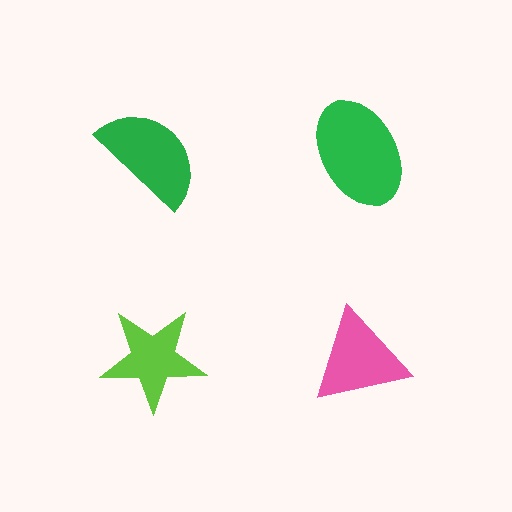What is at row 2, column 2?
A pink triangle.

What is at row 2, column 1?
A lime star.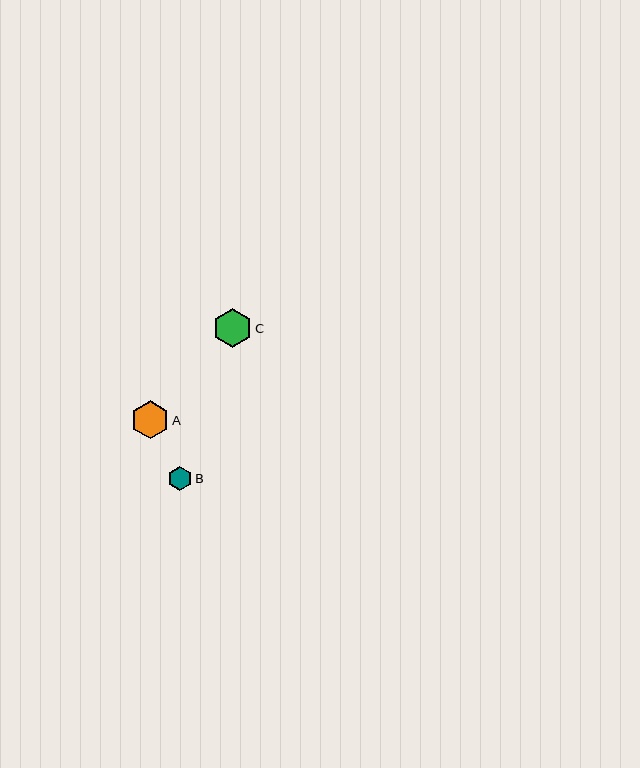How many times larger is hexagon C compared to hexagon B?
Hexagon C is approximately 1.6 times the size of hexagon B.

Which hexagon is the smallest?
Hexagon B is the smallest with a size of approximately 24 pixels.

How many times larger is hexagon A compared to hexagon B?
Hexagon A is approximately 1.6 times the size of hexagon B.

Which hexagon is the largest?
Hexagon C is the largest with a size of approximately 39 pixels.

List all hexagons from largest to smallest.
From largest to smallest: C, A, B.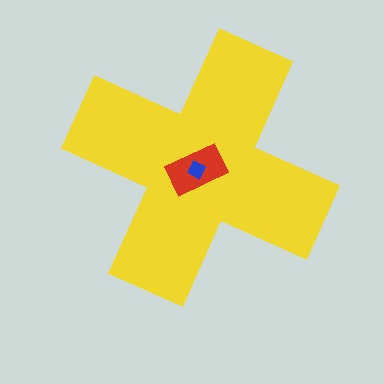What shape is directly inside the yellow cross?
The red rectangle.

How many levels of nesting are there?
3.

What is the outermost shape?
The yellow cross.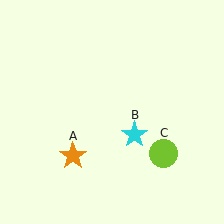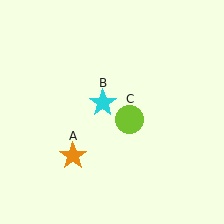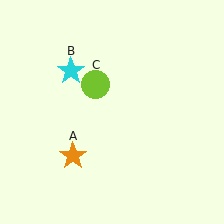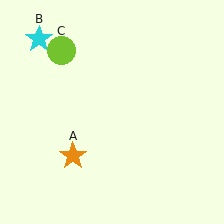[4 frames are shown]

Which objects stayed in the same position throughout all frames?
Orange star (object A) remained stationary.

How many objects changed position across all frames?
2 objects changed position: cyan star (object B), lime circle (object C).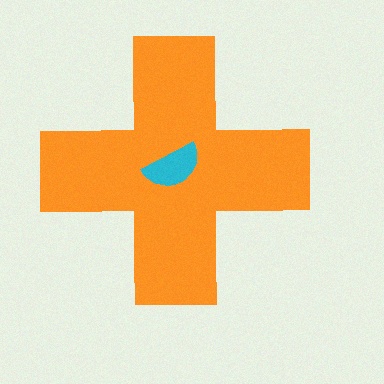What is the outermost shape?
The orange cross.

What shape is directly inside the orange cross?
The cyan semicircle.